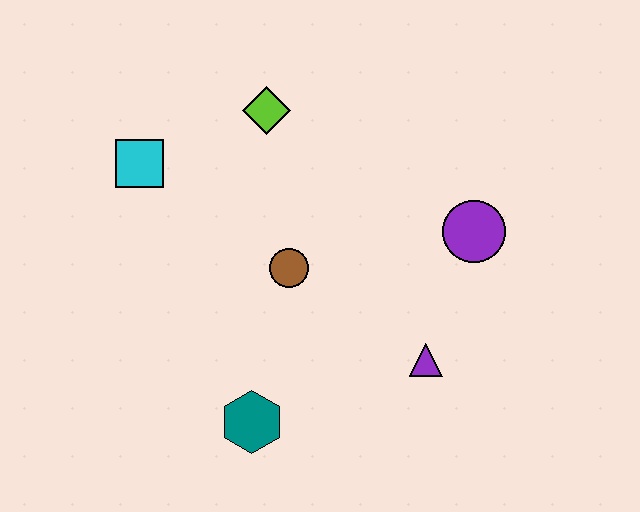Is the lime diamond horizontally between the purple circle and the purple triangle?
No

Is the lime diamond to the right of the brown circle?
No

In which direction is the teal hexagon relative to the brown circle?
The teal hexagon is below the brown circle.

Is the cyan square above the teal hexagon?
Yes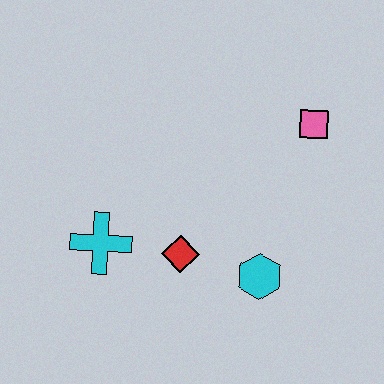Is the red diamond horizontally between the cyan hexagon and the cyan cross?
Yes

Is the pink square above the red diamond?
Yes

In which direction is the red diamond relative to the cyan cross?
The red diamond is to the right of the cyan cross.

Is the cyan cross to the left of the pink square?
Yes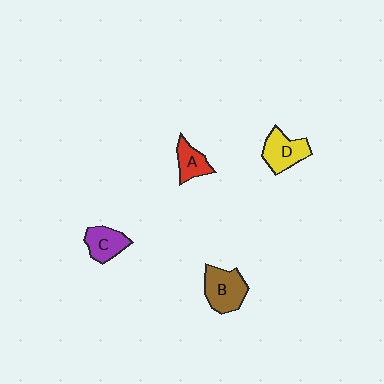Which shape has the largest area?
Shape B (brown).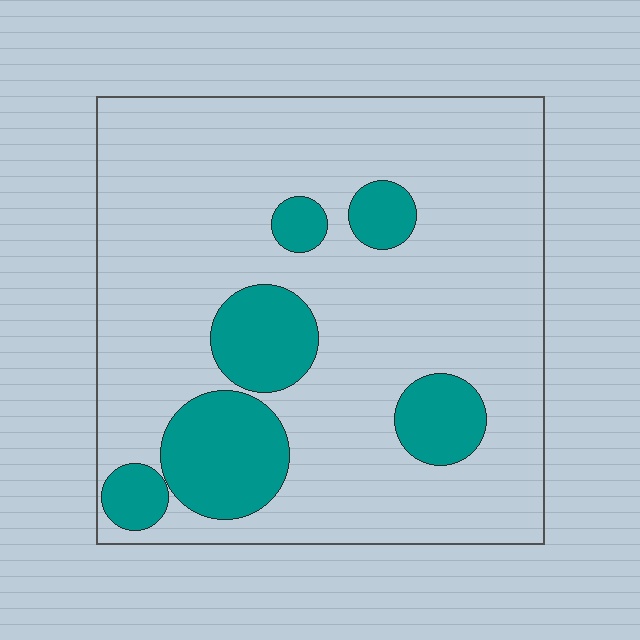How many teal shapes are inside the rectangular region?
6.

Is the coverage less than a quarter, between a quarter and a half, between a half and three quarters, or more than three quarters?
Less than a quarter.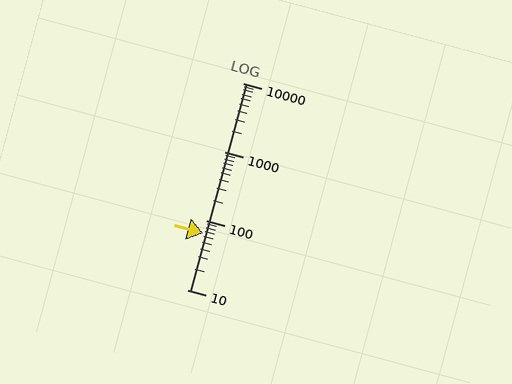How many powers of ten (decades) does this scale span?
The scale spans 3 decades, from 10 to 10000.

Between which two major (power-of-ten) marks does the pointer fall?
The pointer is between 10 and 100.